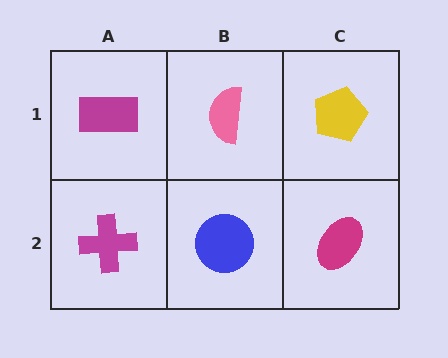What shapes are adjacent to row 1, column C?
A magenta ellipse (row 2, column C), a pink semicircle (row 1, column B).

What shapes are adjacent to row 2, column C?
A yellow pentagon (row 1, column C), a blue circle (row 2, column B).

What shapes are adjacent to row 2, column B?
A pink semicircle (row 1, column B), a magenta cross (row 2, column A), a magenta ellipse (row 2, column C).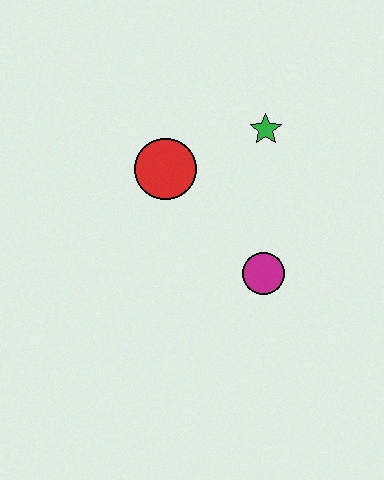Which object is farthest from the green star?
The magenta circle is farthest from the green star.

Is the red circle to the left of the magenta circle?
Yes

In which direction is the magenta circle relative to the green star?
The magenta circle is below the green star.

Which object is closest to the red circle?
The green star is closest to the red circle.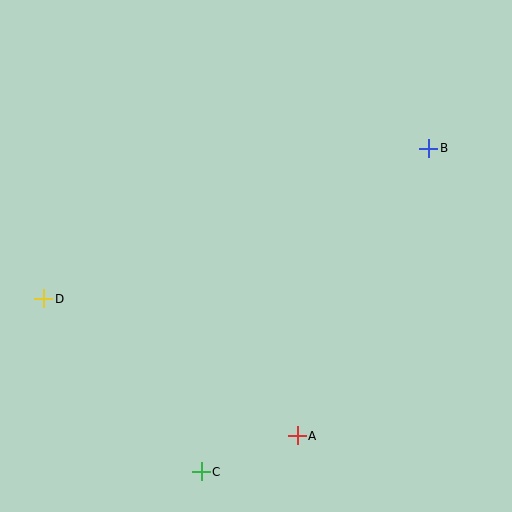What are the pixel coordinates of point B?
Point B is at (429, 148).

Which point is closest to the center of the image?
Point A at (297, 436) is closest to the center.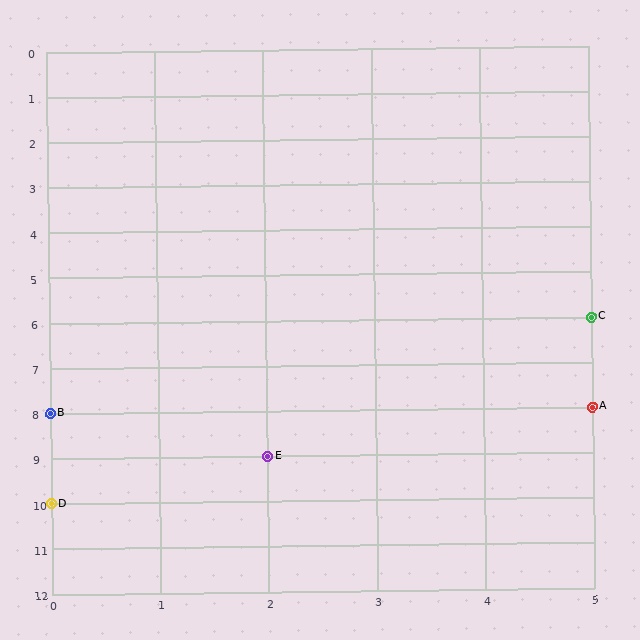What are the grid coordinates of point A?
Point A is at grid coordinates (5, 8).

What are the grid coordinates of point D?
Point D is at grid coordinates (0, 10).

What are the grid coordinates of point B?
Point B is at grid coordinates (0, 8).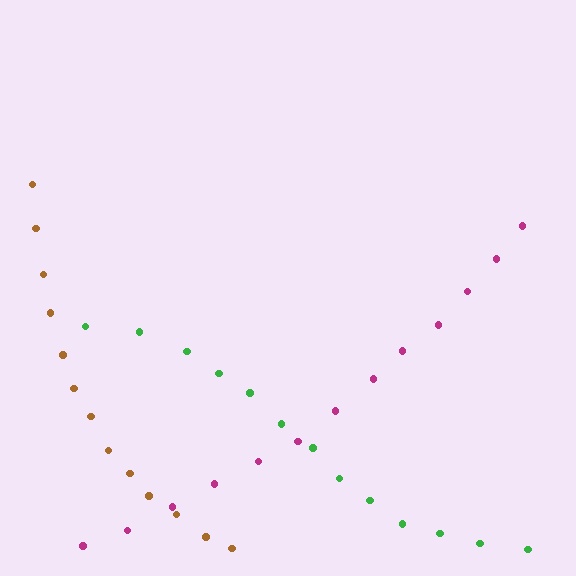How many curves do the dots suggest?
There are 3 distinct paths.